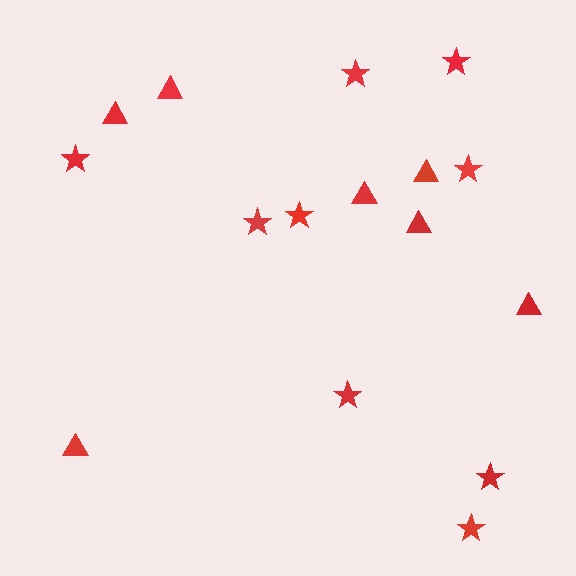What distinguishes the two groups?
There are 2 groups: one group of triangles (7) and one group of stars (9).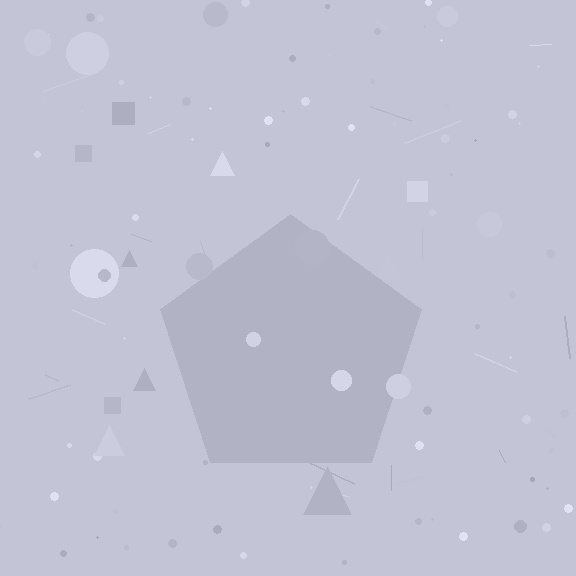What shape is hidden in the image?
A pentagon is hidden in the image.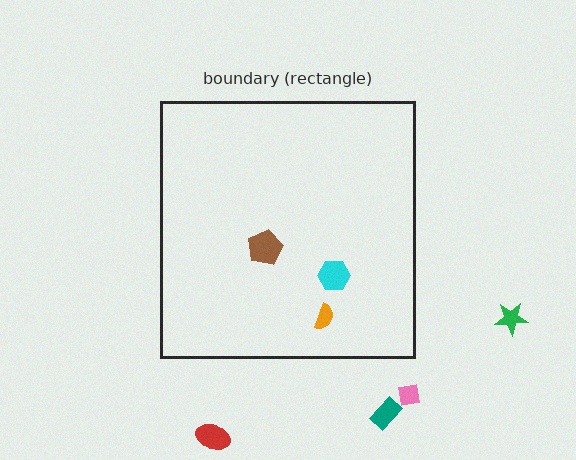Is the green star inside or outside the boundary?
Outside.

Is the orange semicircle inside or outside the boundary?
Inside.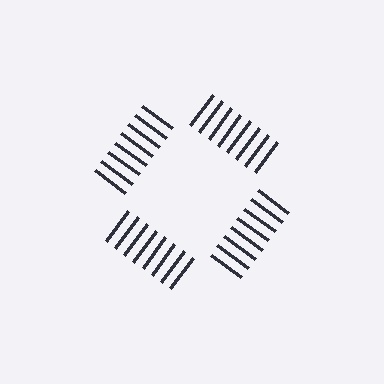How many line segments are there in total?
32 — 8 along each of the 4 edges.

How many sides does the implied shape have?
4 sides — the line-ends trace a square.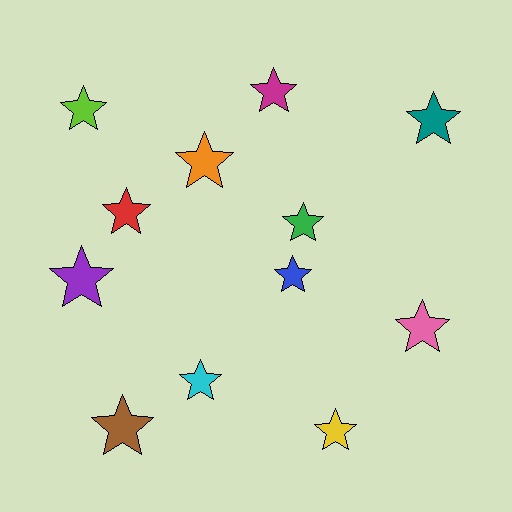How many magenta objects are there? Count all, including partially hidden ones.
There is 1 magenta object.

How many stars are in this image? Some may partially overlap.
There are 12 stars.